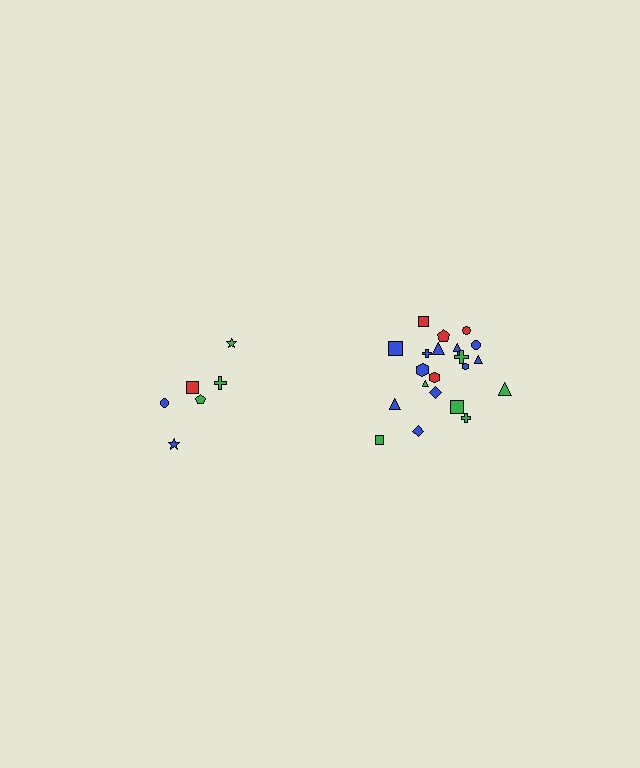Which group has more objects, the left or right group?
The right group.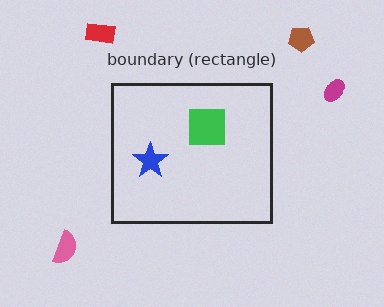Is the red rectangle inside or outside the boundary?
Outside.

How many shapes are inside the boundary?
2 inside, 4 outside.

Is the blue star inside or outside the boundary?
Inside.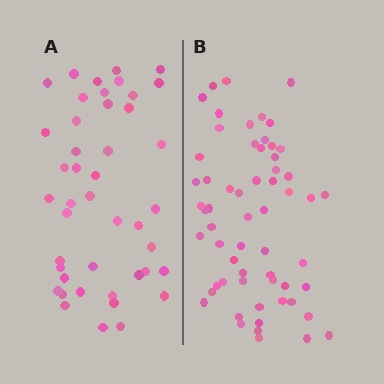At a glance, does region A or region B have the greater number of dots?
Region B (the right region) has more dots.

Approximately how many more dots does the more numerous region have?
Region B has approximately 15 more dots than region A.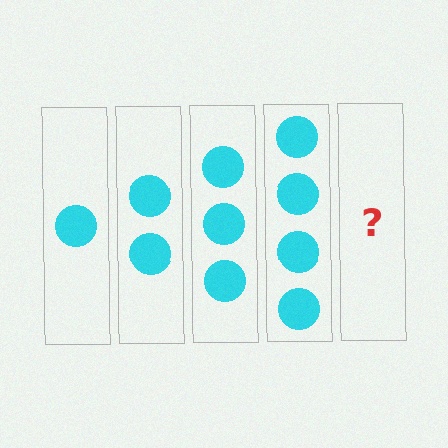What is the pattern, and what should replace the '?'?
The pattern is that each step adds one more circle. The '?' should be 5 circles.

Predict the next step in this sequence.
The next step is 5 circles.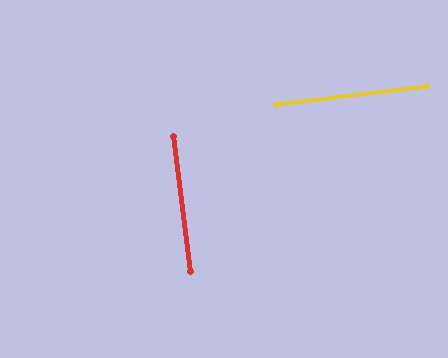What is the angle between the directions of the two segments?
Approximately 89 degrees.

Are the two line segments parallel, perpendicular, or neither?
Perpendicular — they meet at approximately 89°.